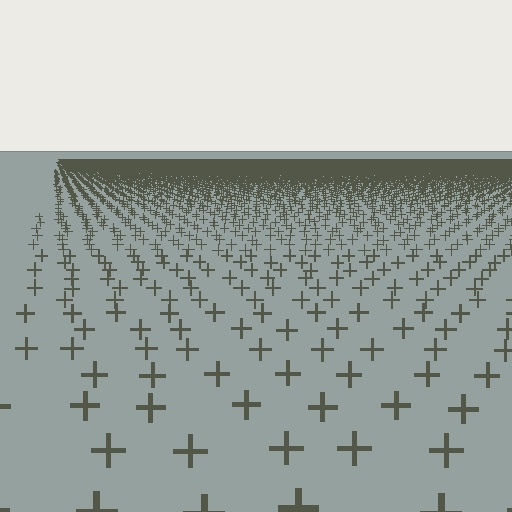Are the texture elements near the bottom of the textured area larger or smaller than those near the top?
Larger. Near the bottom, elements are closer to the viewer and appear at a bigger on-screen size.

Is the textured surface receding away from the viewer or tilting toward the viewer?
The surface is receding away from the viewer. Texture elements get smaller and denser toward the top.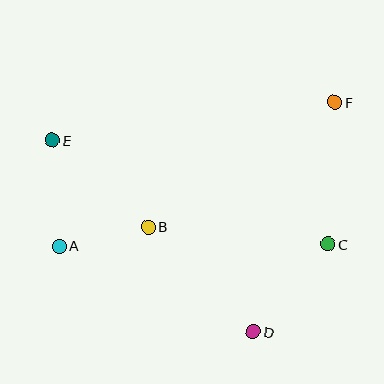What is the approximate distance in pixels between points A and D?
The distance between A and D is approximately 212 pixels.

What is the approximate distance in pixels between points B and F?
The distance between B and F is approximately 224 pixels.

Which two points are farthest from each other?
Points A and F are farthest from each other.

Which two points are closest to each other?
Points A and B are closest to each other.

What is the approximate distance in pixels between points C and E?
The distance between C and E is approximately 295 pixels.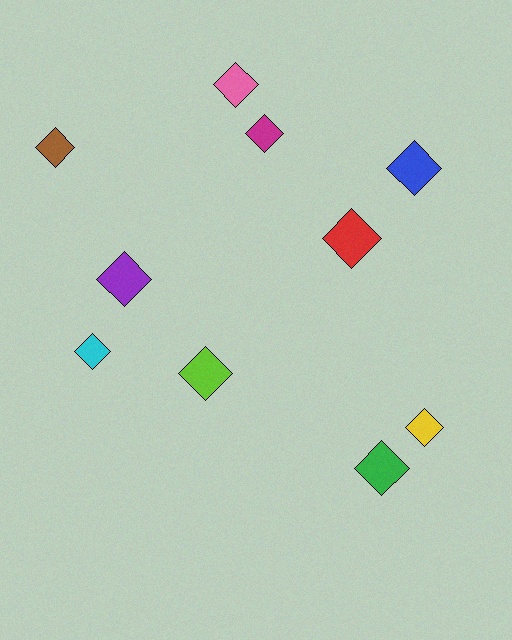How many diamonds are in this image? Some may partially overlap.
There are 10 diamonds.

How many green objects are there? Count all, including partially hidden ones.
There is 1 green object.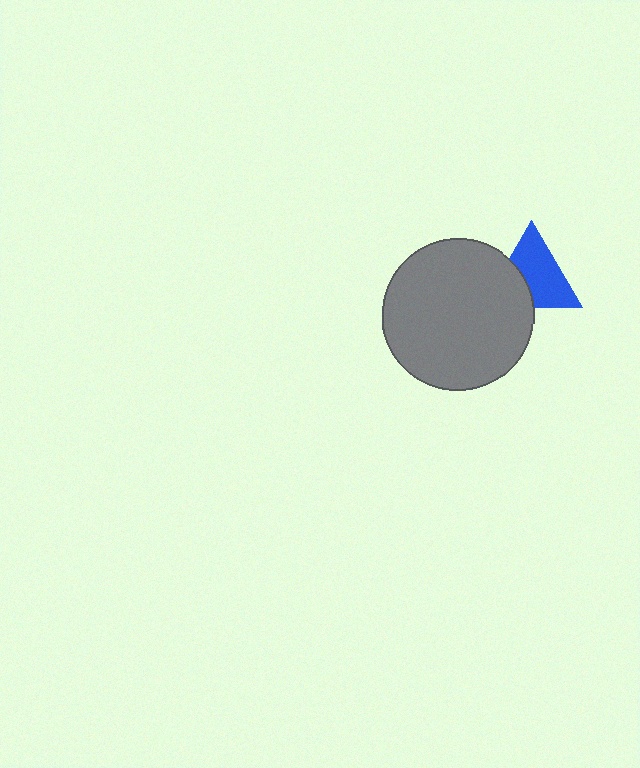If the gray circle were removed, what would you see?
You would see the complete blue triangle.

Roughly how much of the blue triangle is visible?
Most of it is visible (roughly 67%).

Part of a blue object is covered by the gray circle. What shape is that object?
It is a triangle.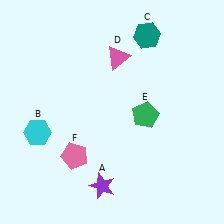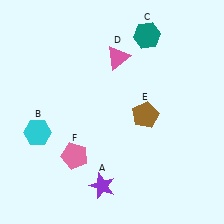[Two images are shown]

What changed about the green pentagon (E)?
In Image 1, E is green. In Image 2, it changed to brown.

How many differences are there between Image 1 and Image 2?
There is 1 difference between the two images.